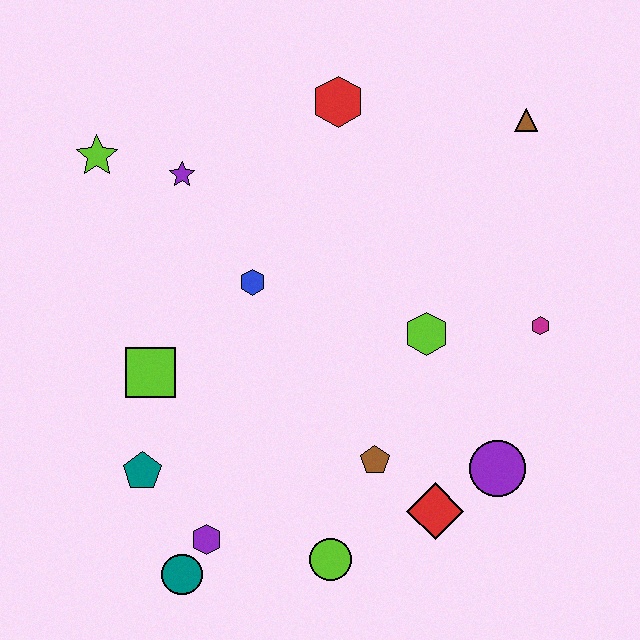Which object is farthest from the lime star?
The purple circle is farthest from the lime star.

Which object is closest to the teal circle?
The purple hexagon is closest to the teal circle.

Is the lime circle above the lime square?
No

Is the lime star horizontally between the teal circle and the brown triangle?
No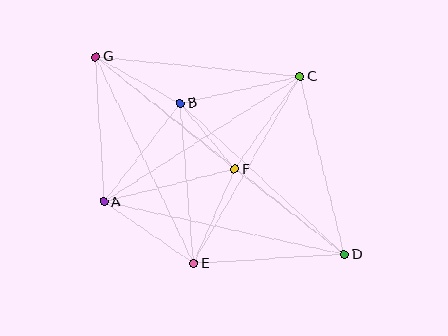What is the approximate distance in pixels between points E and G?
The distance between E and G is approximately 229 pixels.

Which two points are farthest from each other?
Points D and G are farthest from each other.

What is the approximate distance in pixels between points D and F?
The distance between D and F is approximately 139 pixels.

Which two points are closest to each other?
Points B and F are closest to each other.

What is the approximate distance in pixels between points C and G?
The distance between C and G is approximately 205 pixels.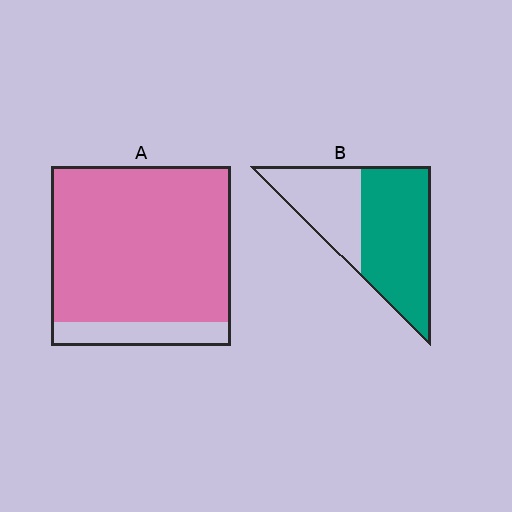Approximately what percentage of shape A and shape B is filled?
A is approximately 85% and B is approximately 60%.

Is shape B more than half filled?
Yes.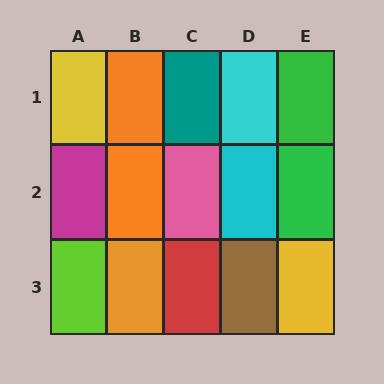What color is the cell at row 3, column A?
Lime.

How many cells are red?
1 cell is red.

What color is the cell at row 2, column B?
Orange.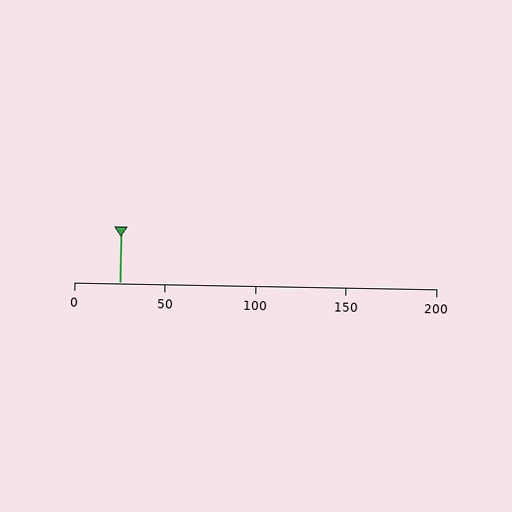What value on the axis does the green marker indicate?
The marker indicates approximately 25.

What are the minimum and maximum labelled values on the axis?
The axis runs from 0 to 200.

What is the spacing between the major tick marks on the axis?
The major ticks are spaced 50 apart.